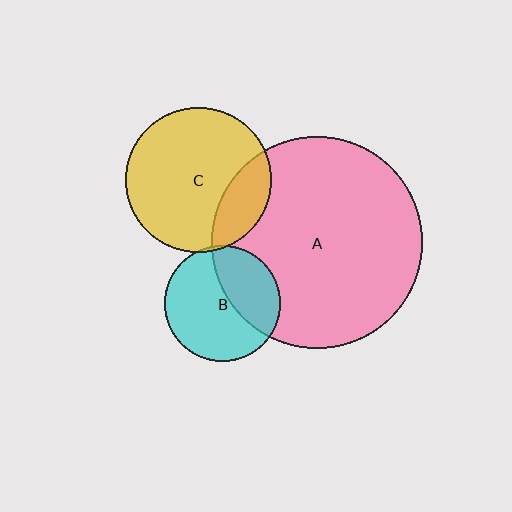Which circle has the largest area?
Circle A (pink).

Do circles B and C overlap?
Yes.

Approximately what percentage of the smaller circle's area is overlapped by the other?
Approximately 5%.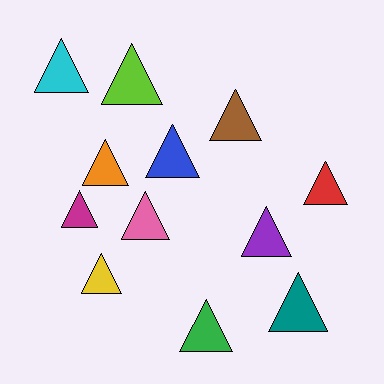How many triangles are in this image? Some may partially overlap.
There are 12 triangles.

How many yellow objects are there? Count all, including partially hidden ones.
There is 1 yellow object.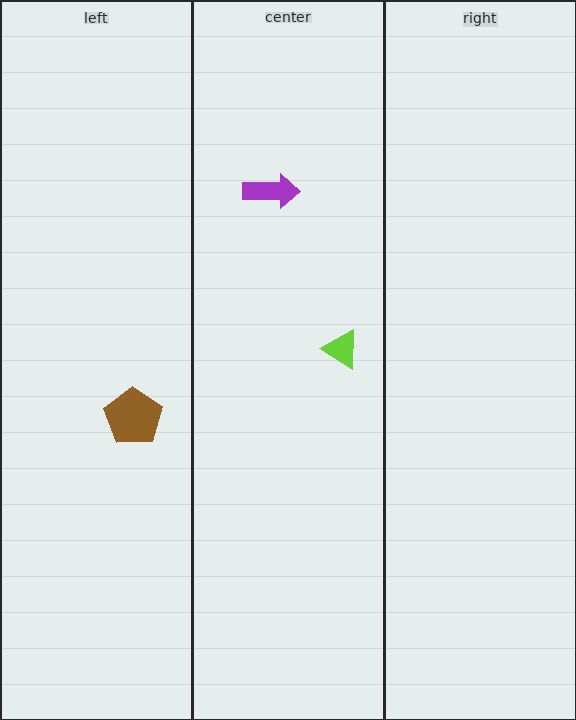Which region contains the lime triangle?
The center region.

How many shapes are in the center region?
2.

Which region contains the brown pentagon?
The left region.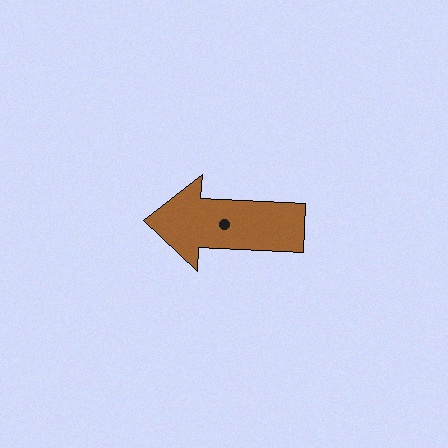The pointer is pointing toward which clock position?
Roughly 9 o'clock.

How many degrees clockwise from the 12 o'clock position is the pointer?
Approximately 273 degrees.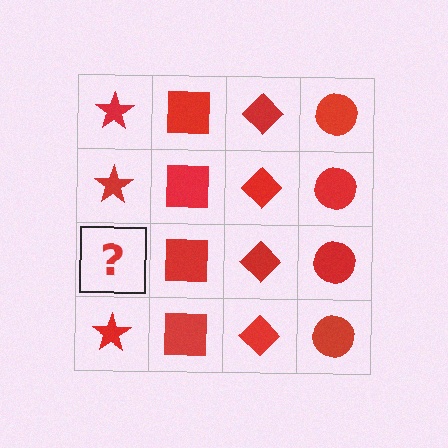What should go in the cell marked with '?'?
The missing cell should contain a red star.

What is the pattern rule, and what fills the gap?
The rule is that each column has a consistent shape. The gap should be filled with a red star.